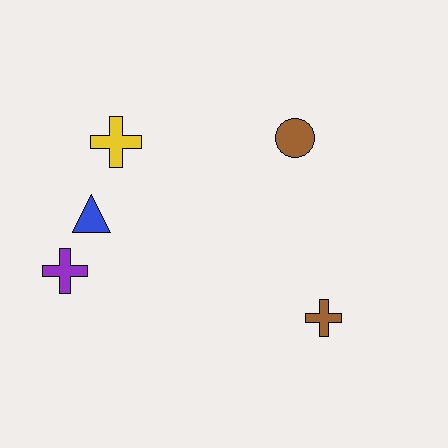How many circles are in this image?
There is 1 circle.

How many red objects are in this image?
There are no red objects.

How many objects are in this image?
There are 5 objects.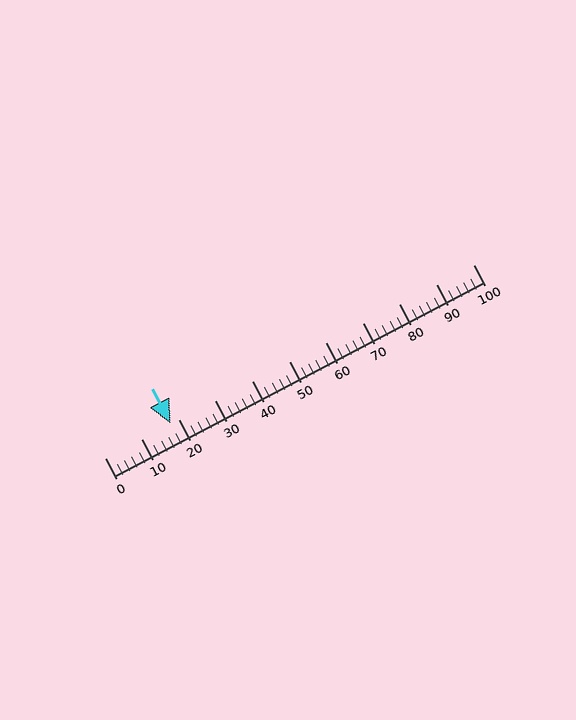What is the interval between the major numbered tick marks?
The major tick marks are spaced 10 units apart.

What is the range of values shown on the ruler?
The ruler shows values from 0 to 100.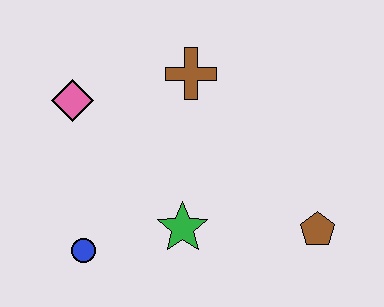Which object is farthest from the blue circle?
The brown pentagon is farthest from the blue circle.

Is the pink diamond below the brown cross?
Yes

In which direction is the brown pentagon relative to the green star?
The brown pentagon is to the right of the green star.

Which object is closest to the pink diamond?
The brown cross is closest to the pink diamond.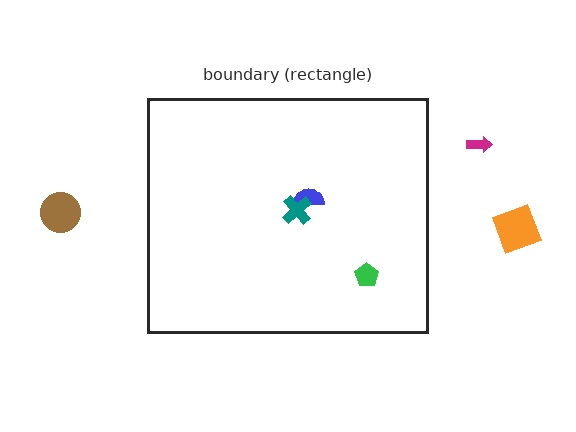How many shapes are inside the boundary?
3 inside, 3 outside.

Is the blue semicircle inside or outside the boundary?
Inside.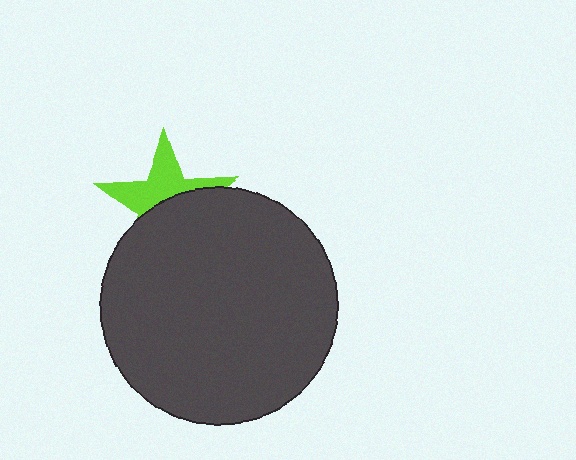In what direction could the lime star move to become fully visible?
The lime star could move up. That would shift it out from behind the dark gray circle entirely.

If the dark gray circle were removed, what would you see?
You would see the complete lime star.